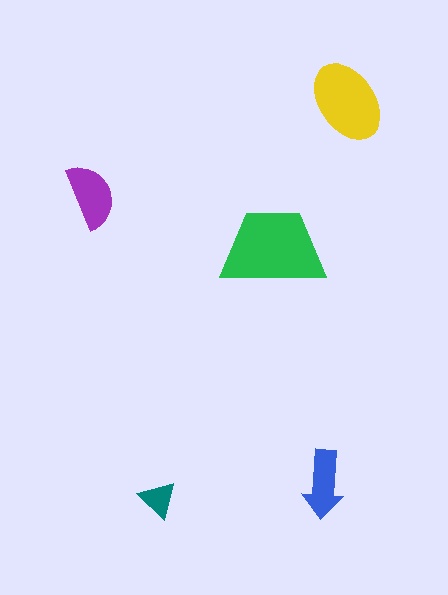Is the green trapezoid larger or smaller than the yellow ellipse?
Larger.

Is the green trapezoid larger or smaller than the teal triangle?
Larger.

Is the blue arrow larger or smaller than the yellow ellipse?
Smaller.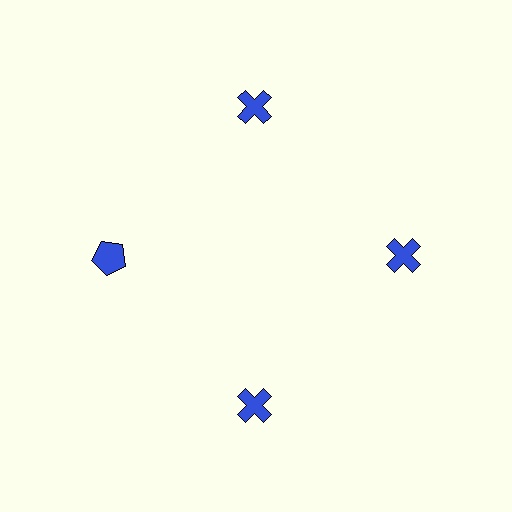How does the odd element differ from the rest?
It has a different shape: pentagon instead of cross.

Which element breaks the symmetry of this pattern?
The blue pentagon at roughly the 9 o'clock position breaks the symmetry. All other shapes are blue crosses.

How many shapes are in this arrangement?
There are 4 shapes arranged in a ring pattern.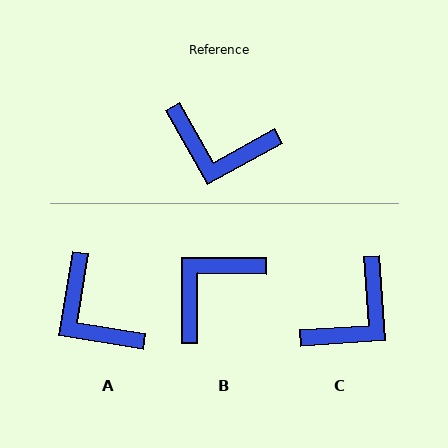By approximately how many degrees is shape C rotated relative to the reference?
Approximately 65 degrees counter-clockwise.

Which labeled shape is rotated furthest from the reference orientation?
B, about 119 degrees away.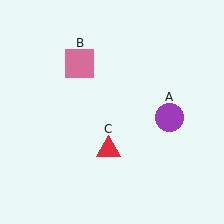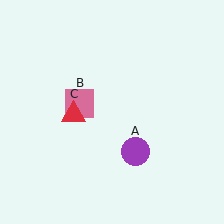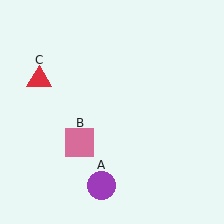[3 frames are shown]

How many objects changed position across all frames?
3 objects changed position: purple circle (object A), pink square (object B), red triangle (object C).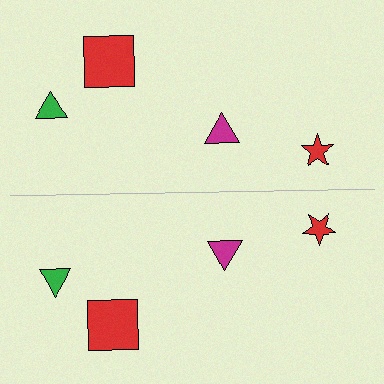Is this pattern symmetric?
Yes, this pattern has bilateral (reflection) symmetry.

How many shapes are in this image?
There are 8 shapes in this image.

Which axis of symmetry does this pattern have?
The pattern has a horizontal axis of symmetry running through the center of the image.